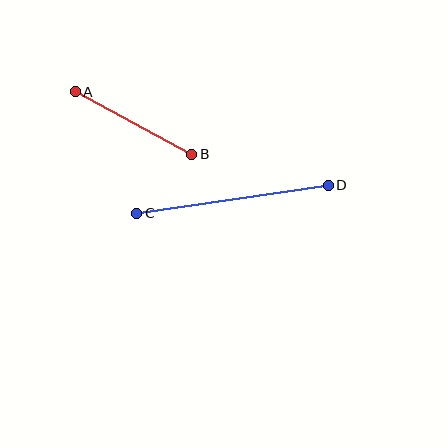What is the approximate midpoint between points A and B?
The midpoint is at approximately (133, 123) pixels.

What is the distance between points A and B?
The distance is approximately 132 pixels.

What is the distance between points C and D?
The distance is approximately 193 pixels.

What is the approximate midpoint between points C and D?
The midpoint is at approximately (232, 199) pixels.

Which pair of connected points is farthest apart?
Points C and D are farthest apart.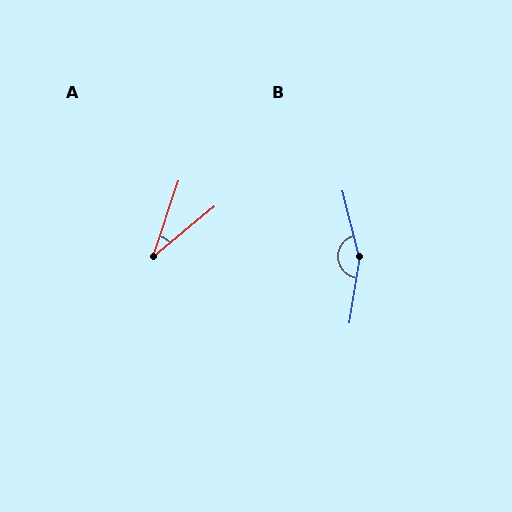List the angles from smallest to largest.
A (32°), B (157°).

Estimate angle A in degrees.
Approximately 32 degrees.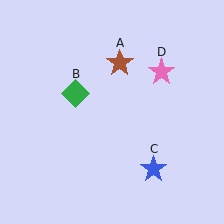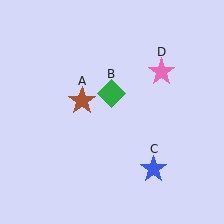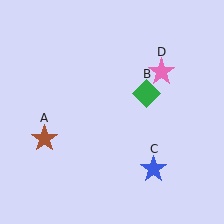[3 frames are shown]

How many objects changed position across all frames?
2 objects changed position: brown star (object A), green diamond (object B).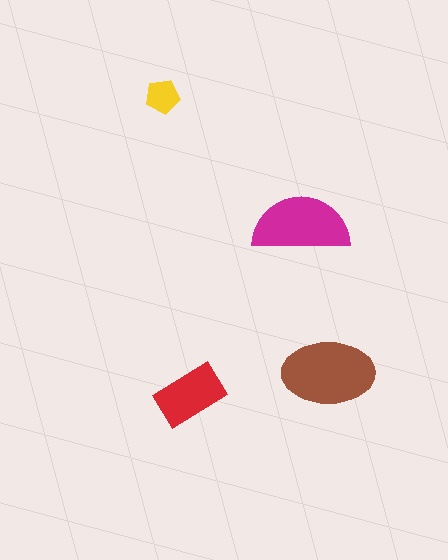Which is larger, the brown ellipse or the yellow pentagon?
The brown ellipse.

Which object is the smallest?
The yellow pentagon.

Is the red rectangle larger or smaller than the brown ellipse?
Smaller.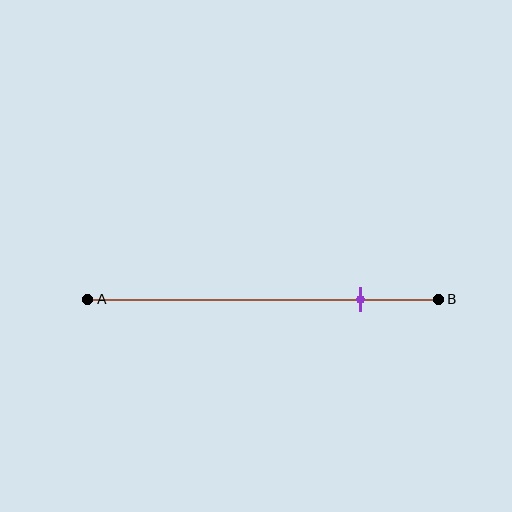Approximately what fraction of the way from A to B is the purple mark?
The purple mark is approximately 80% of the way from A to B.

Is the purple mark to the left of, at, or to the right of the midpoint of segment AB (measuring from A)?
The purple mark is to the right of the midpoint of segment AB.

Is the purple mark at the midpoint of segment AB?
No, the mark is at about 80% from A, not at the 50% midpoint.